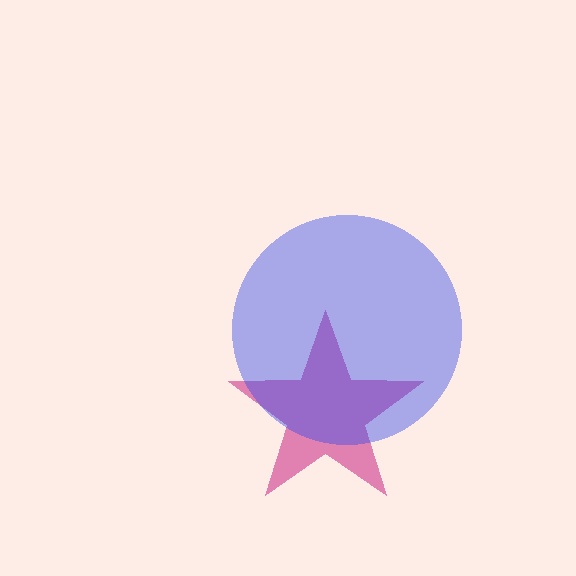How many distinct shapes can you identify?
There are 2 distinct shapes: a magenta star, a blue circle.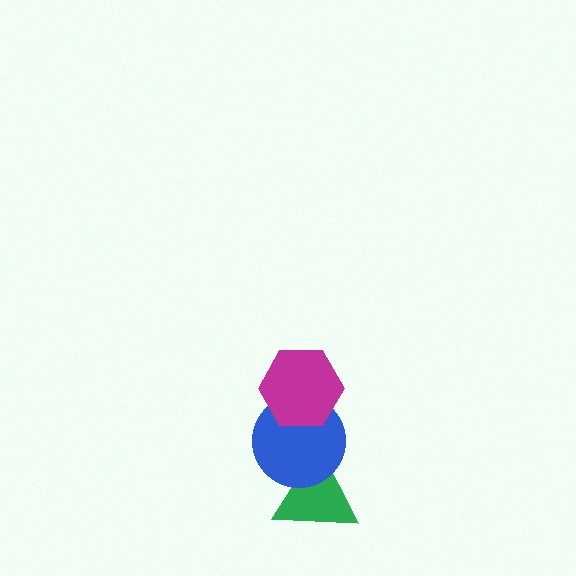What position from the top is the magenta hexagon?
The magenta hexagon is 1st from the top.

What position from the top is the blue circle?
The blue circle is 2nd from the top.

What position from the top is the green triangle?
The green triangle is 3rd from the top.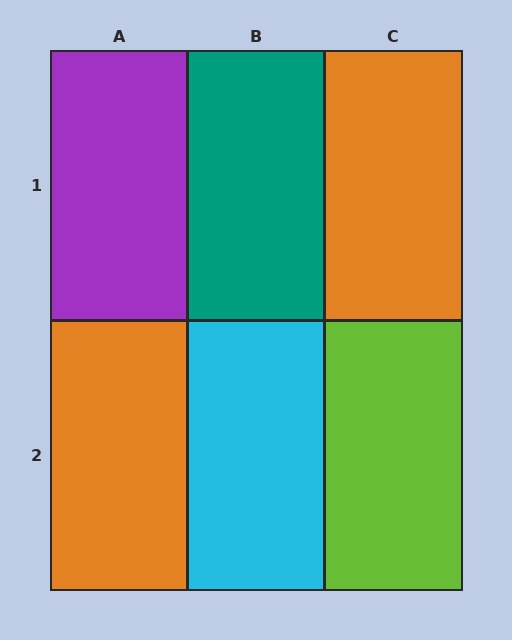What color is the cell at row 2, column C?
Lime.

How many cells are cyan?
1 cell is cyan.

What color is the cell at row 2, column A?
Orange.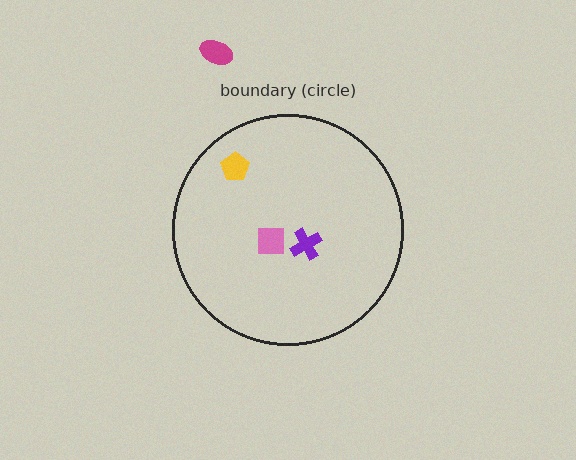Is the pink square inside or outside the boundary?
Inside.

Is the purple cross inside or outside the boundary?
Inside.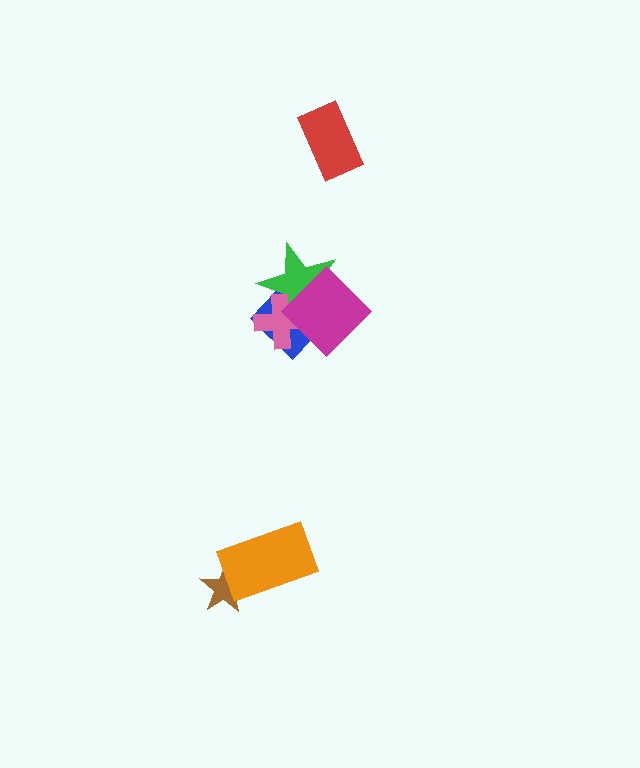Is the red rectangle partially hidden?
No, no other shape covers it.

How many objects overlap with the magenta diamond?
3 objects overlap with the magenta diamond.